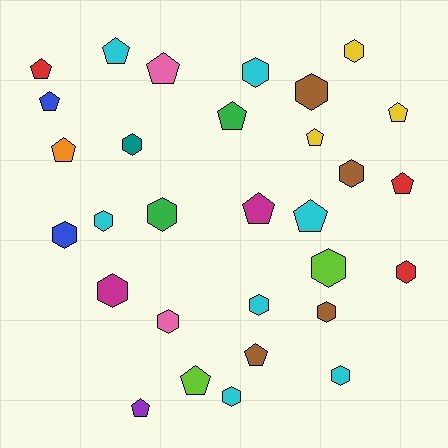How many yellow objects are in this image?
There are 3 yellow objects.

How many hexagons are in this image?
There are 16 hexagons.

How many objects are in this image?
There are 30 objects.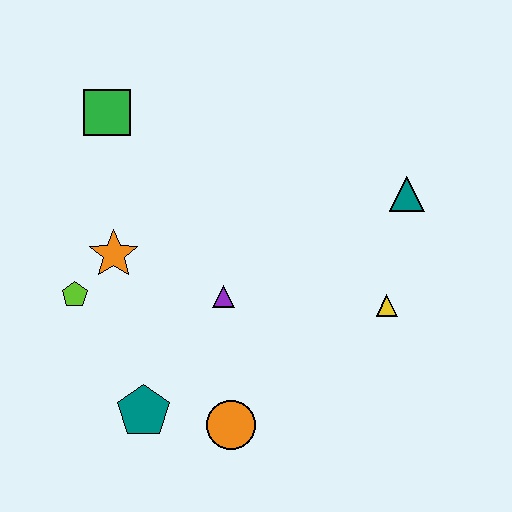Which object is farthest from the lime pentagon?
The teal triangle is farthest from the lime pentagon.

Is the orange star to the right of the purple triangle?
No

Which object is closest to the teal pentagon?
The orange circle is closest to the teal pentagon.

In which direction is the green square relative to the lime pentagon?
The green square is above the lime pentagon.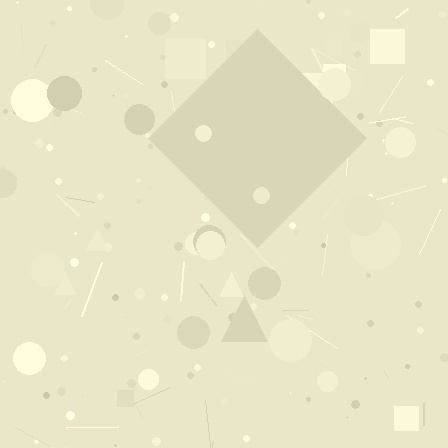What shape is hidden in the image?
A diamond is hidden in the image.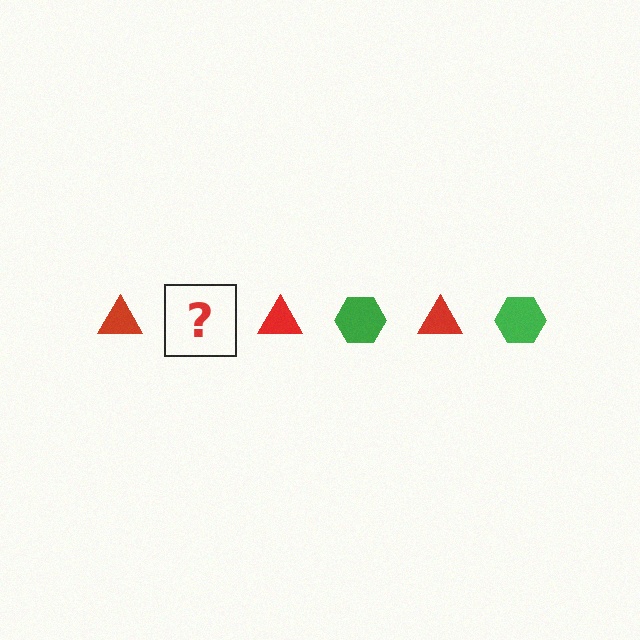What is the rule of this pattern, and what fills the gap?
The rule is that the pattern alternates between red triangle and green hexagon. The gap should be filled with a green hexagon.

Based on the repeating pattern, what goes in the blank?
The blank should be a green hexagon.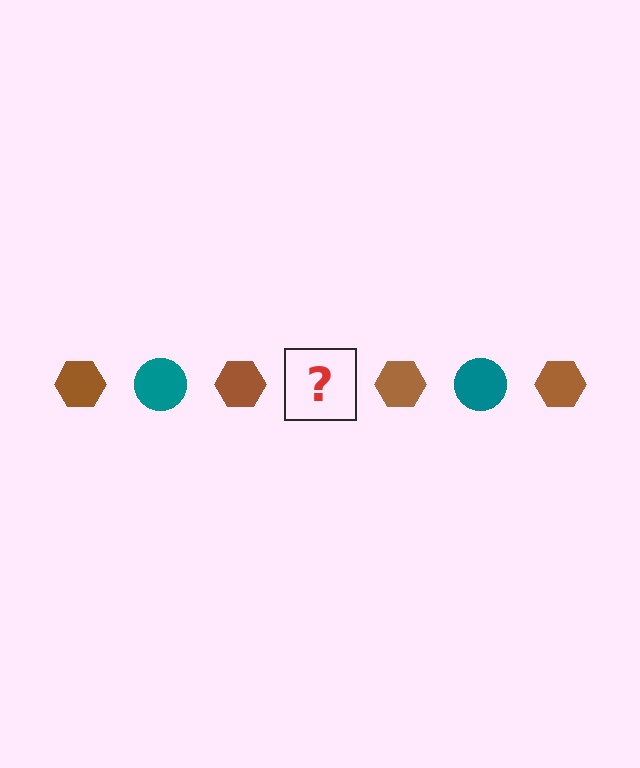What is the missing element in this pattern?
The missing element is a teal circle.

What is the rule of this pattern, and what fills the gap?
The rule is that the pattern alternates between brown hexagon and teal circle. The gap should be filled with a teal circle.